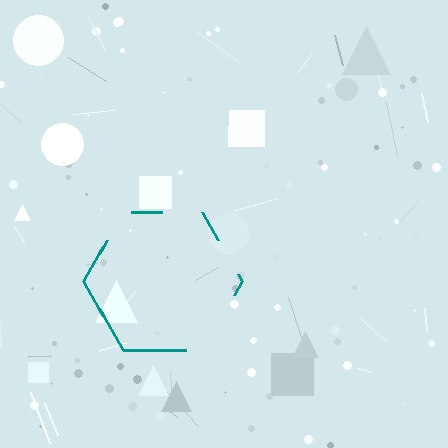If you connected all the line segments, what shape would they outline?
They would outline a hexagon.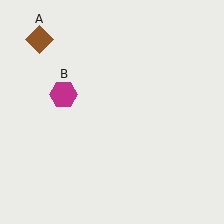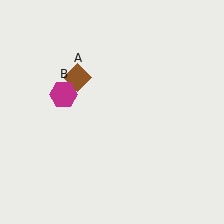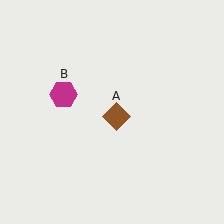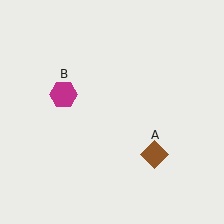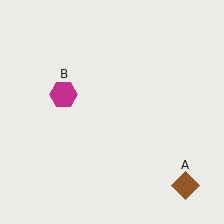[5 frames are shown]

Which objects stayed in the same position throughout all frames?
Magenta hexagon (object B) remained stationary.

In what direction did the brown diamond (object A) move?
The brown diamond (object A) moved down and to the right.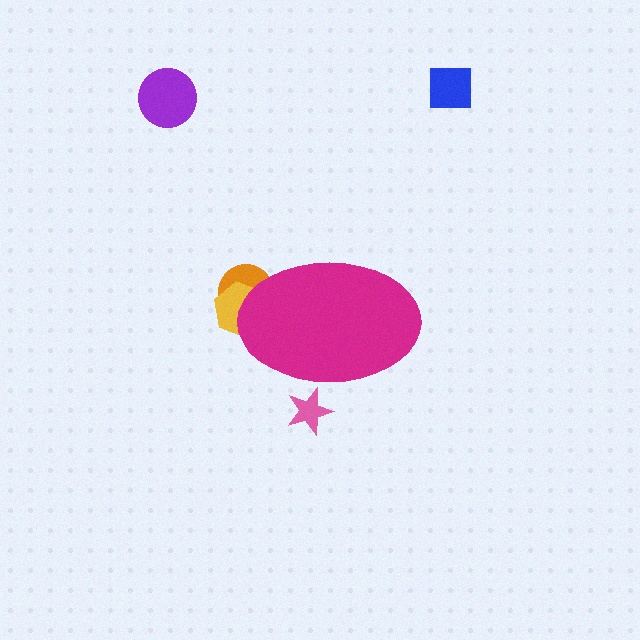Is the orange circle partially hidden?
Yes, the orange circle is partially hidden behind the magenta ellipse.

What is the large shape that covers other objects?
A magenta ellipse.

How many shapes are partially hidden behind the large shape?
3 shapes are partially hidden.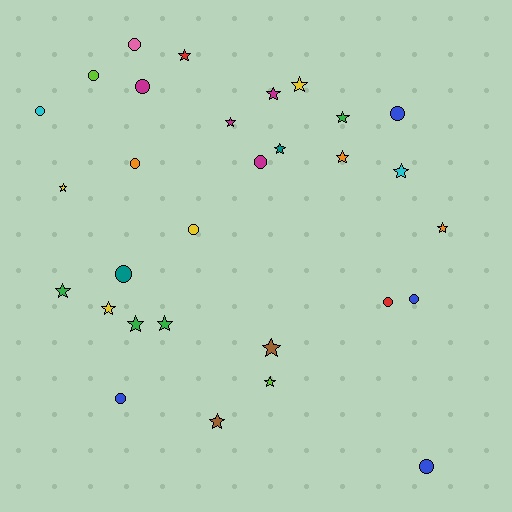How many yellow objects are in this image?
There are 4 yellow objects.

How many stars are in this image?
There are 17 stars.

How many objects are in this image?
There are 30 objects.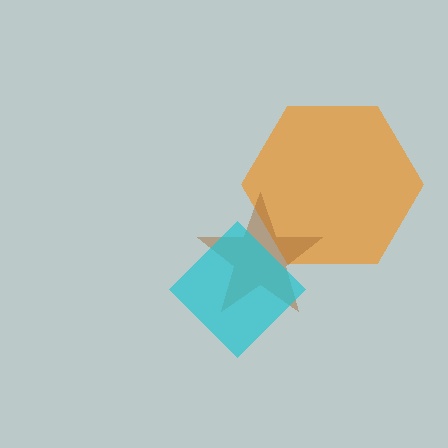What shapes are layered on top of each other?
The layered shapes are: an orange hexagon, a brown star, a cyan diamond.